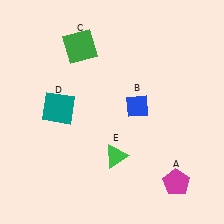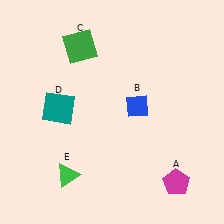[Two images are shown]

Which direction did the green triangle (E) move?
The green triangle (E) moved left.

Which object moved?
The green triangle (E) moved left.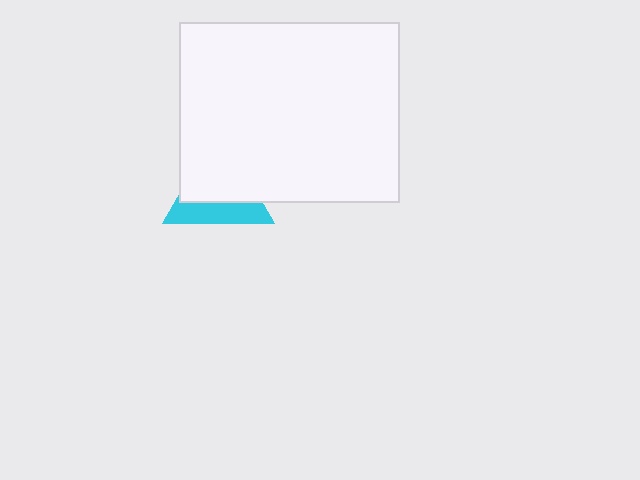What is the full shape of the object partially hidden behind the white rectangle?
The partially hidden object is a cyan triangle.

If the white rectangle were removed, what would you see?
You would see the complete cyan triangle.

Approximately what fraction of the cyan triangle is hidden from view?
Roughly 63% of the cyan triangle is hidden behind the white rectangle.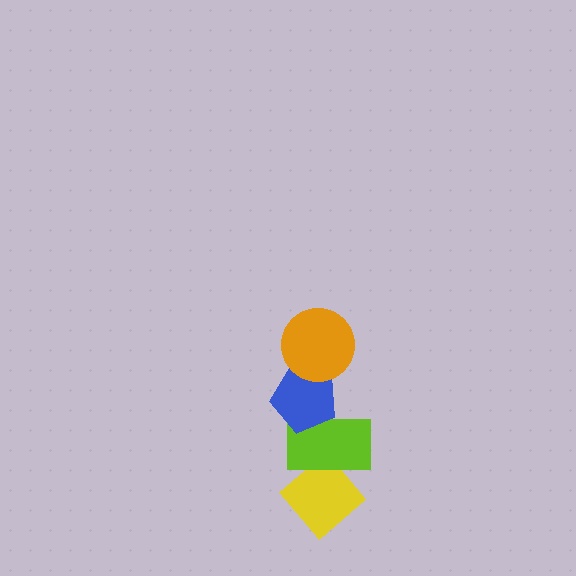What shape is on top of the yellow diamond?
The lime rectangle is on top of the yellow diamond.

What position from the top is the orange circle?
The orange circle is 1st from the top.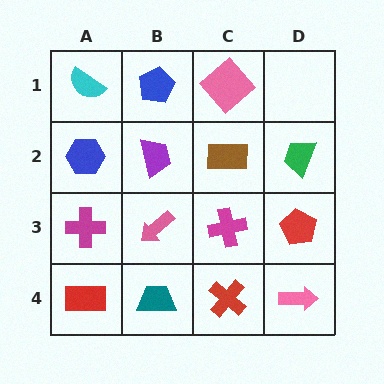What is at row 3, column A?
A magenta cross.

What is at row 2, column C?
A brown rectangle.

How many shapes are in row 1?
3 shapes.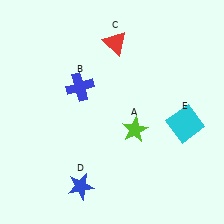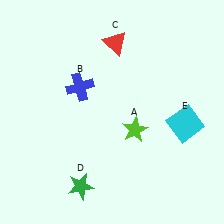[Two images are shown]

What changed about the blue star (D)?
In Image 1, D is blue. In Image 2, it changed to green.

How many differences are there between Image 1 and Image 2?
There is 1 difference between the two images.